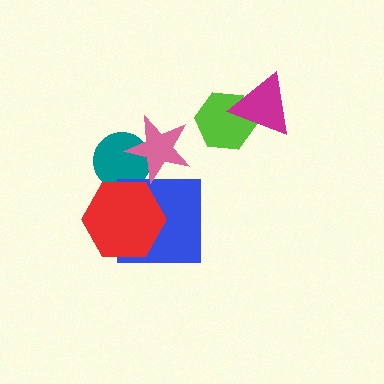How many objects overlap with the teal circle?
2 objects overlap with the teal circle.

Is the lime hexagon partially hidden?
Yes, it is partially covered by another shape.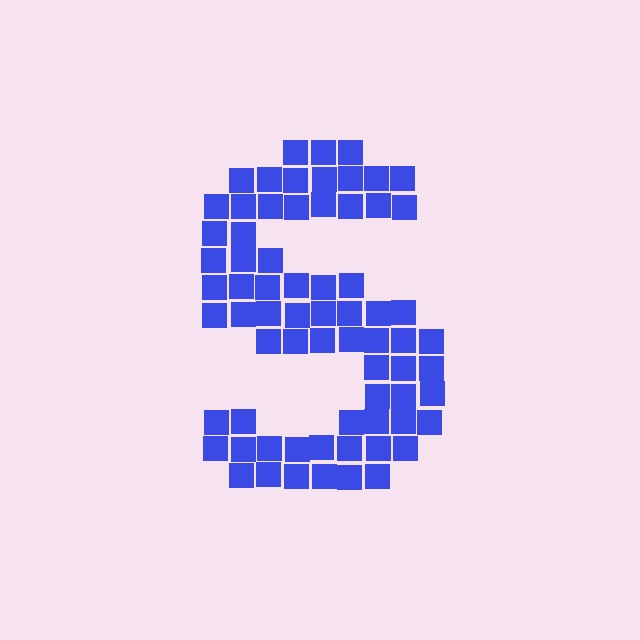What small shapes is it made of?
It is made of small squares.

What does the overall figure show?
The overall figure shows the letter S.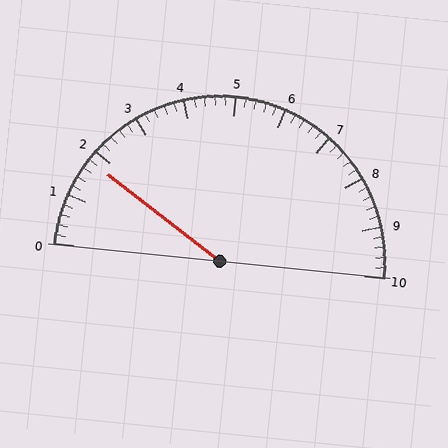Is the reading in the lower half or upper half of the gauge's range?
The reading is in the lower half of the range (0 to 10).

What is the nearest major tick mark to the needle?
The nearest major tick mark is 2.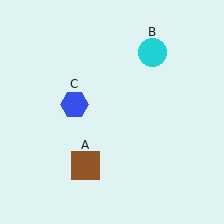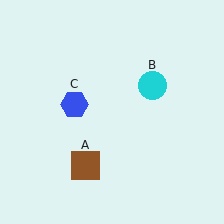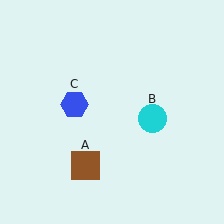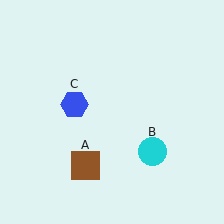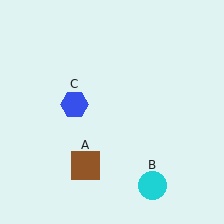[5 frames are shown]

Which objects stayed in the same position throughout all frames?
Brown square (object A) and blue hexagon (object C) remained stationary.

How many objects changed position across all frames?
1 object changed position: cyan circle (object B).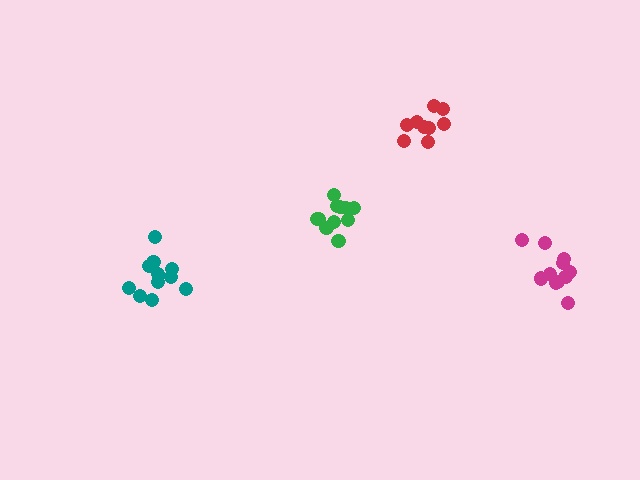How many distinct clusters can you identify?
There are 4 distinct clusters.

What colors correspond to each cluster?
The clusters are colored: green, red, magenta, teal.